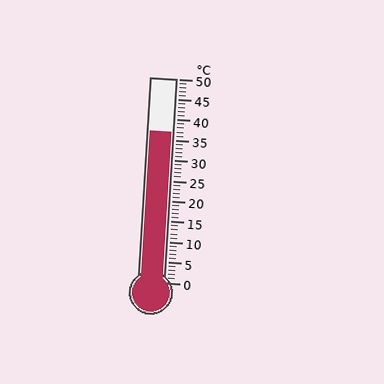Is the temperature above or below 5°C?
The temperature is above 5°C.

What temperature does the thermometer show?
The thermometer shows approximately 37°C.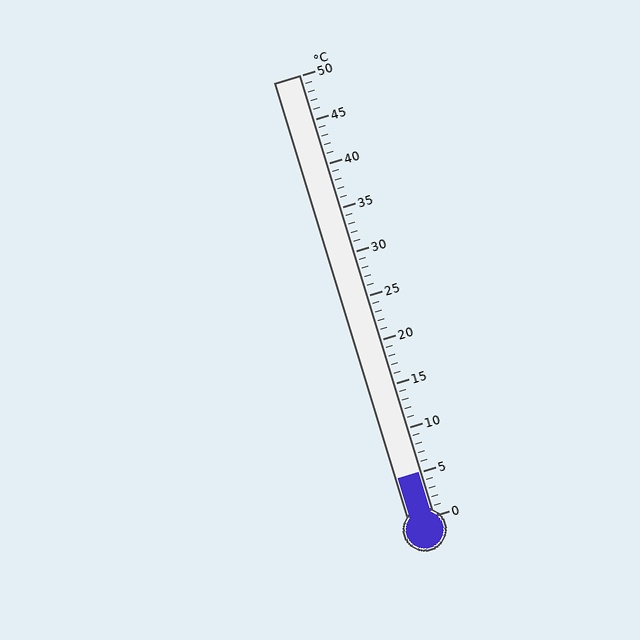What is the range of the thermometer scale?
The thermometer scale ranges from 0°C to 50°C.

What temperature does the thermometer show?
The thermometer shows approximately 5°C.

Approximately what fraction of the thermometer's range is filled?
The thermometer is filled to approximately 10% of its range.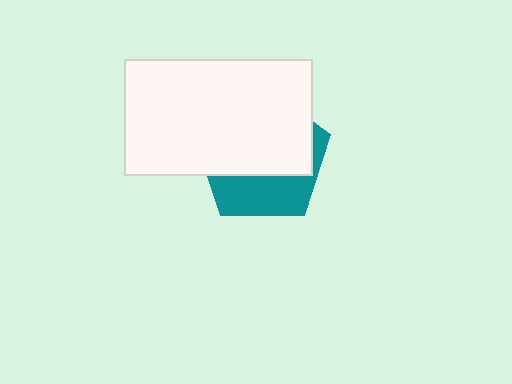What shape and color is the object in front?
The object in front is a white rectangle.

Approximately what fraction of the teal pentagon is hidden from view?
Roughly 64% of the teal pentagon is hidden behind the white rectangle.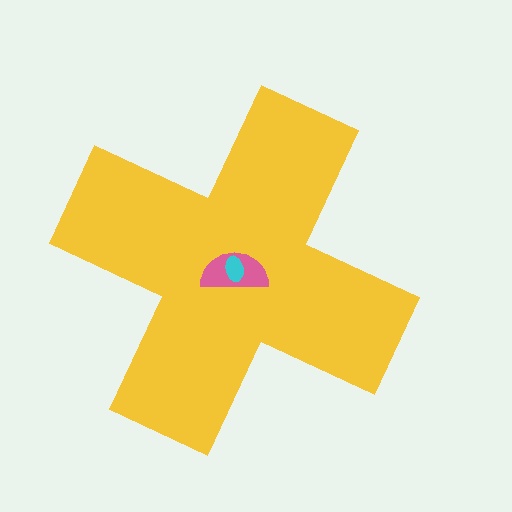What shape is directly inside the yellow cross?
The pink semicircle.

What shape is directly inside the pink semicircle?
The cyan ellipse.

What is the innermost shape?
The cyan ellipse.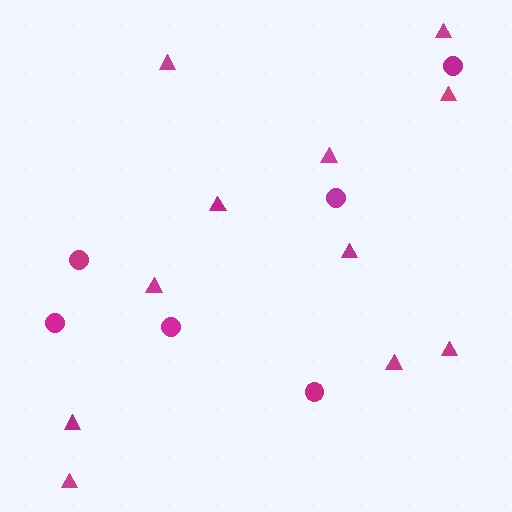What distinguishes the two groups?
There are 2 groups: one group of circles (6) and one group of triangles (11).